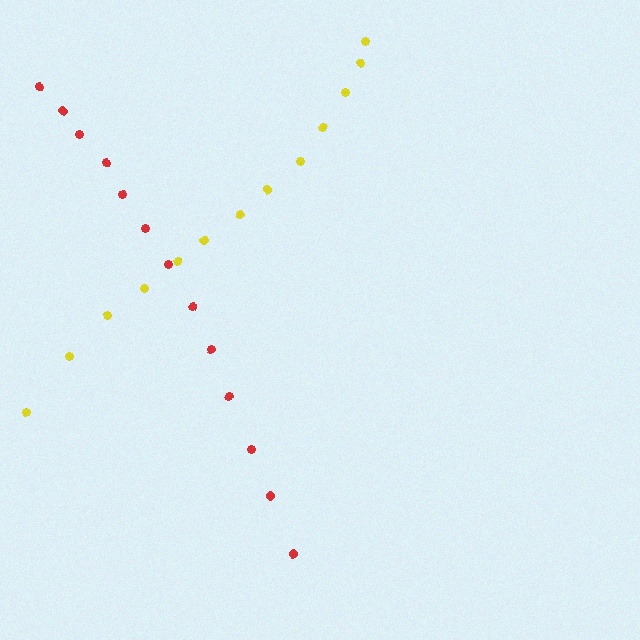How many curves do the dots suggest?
There are 2 distinct paths.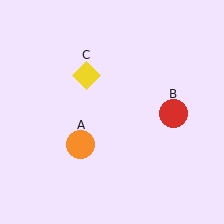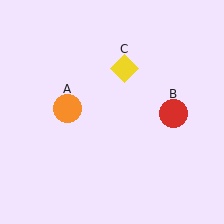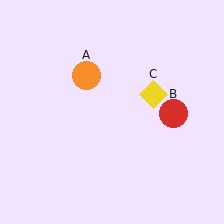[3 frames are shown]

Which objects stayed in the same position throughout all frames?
Red circle (object B) remained stationary.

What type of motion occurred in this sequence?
The orange circle (object A), yellow diamond (object C) rotated clockwise around the center of the scene.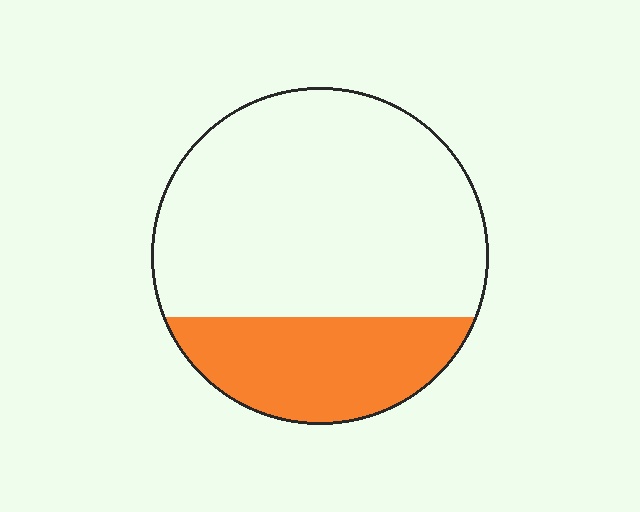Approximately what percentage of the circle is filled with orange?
Approximately 30%.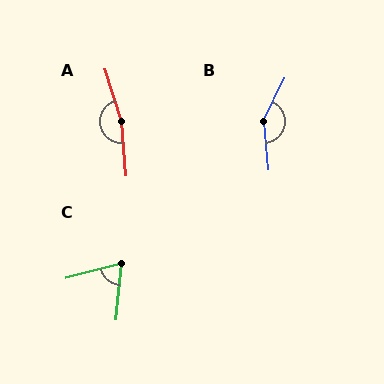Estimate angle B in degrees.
Approximately 148 degrees.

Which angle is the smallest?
C, at approximately 69 degrees.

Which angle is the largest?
A, at approximately 167 degrees.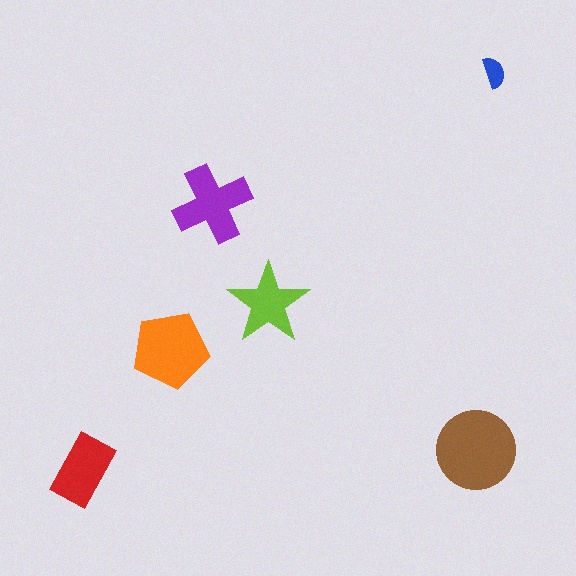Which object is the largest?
The brown circle.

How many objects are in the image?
There are 6 objects in the image.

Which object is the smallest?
The blue semicircle.